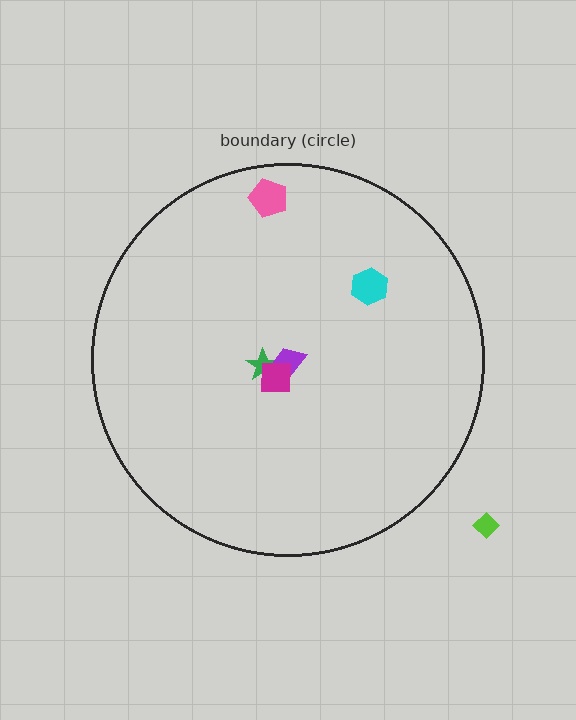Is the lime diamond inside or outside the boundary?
Outside.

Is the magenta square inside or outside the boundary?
Inside.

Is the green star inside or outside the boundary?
Inside.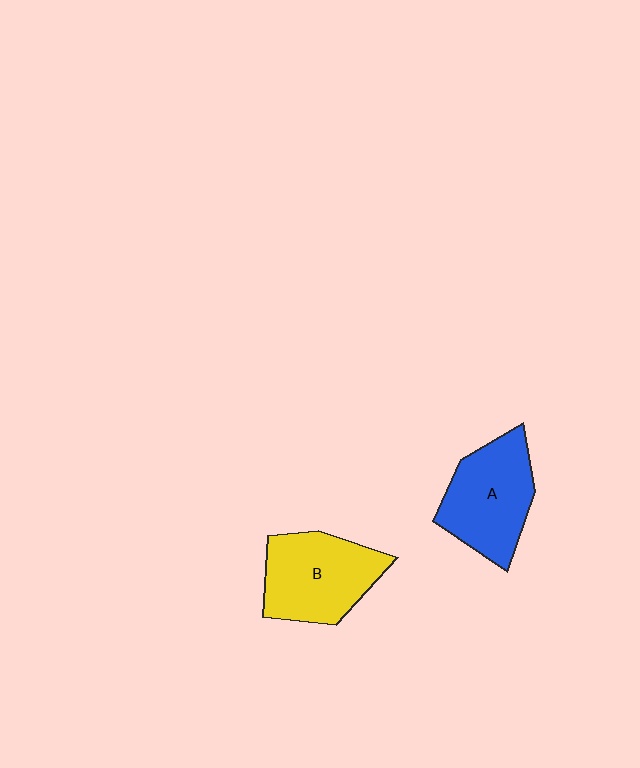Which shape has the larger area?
Shape B (yellow).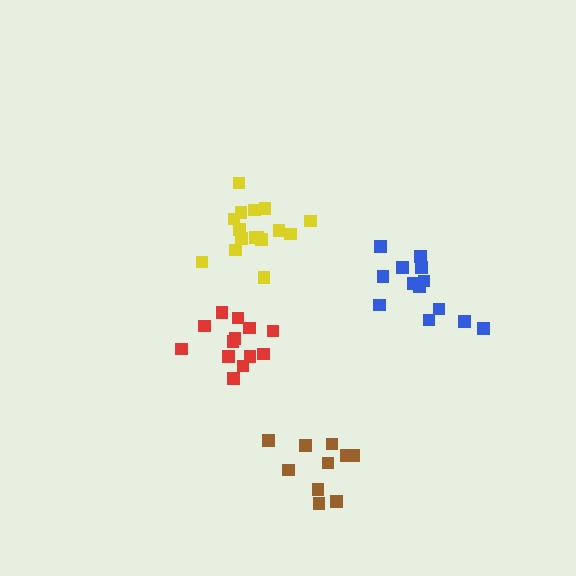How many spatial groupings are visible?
There are 4 spatial groupings.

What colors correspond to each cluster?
The clusters are colored: red, yellow, brown, blue.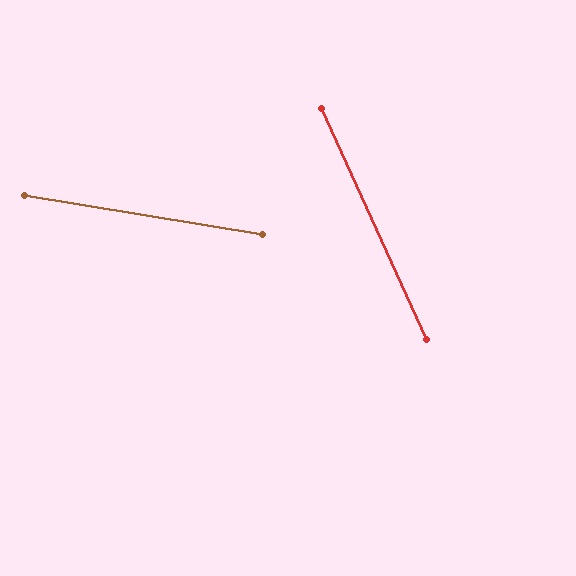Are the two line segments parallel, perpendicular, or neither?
Neither parallel nor perpendicular — they differ by about 56°.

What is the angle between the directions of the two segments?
Approximately 56 degrees.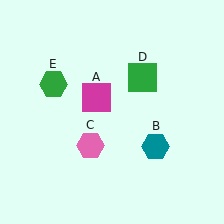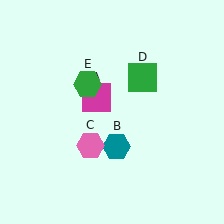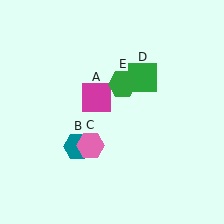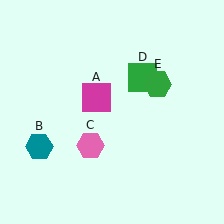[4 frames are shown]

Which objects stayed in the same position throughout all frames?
Magenta square (object A) and pink hexagon (object C) and green square (object D) remained stationary.